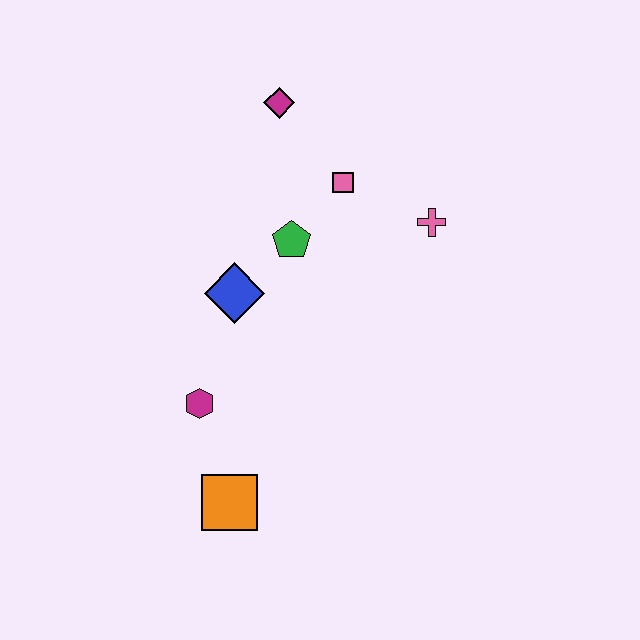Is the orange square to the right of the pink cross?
No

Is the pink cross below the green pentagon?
No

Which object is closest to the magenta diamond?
The pink square is closest to the magenta diamond.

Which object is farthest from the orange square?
The magenta diamond is farthest from the orange square.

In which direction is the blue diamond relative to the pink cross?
The blue diamond is to the left of the pink cross.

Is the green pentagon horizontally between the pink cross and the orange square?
Yes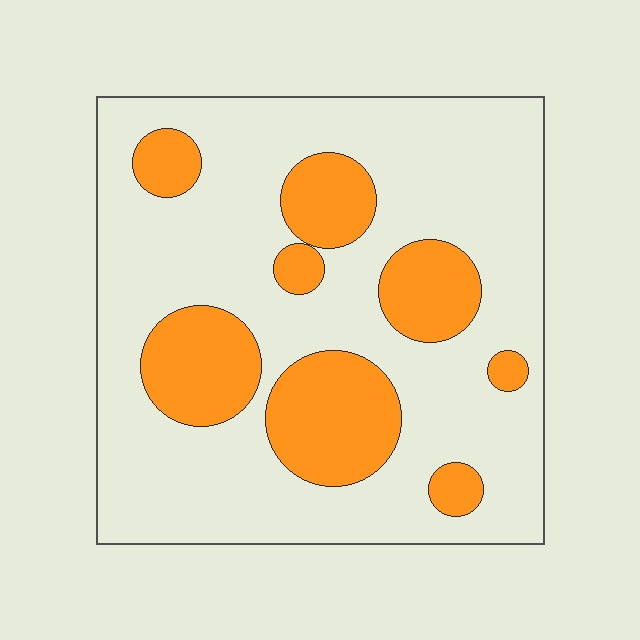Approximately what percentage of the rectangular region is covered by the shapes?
Approximately 25%.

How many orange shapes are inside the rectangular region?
8.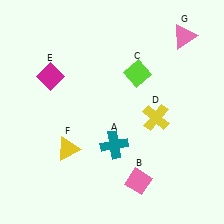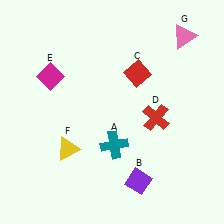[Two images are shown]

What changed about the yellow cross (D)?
In Image 1, D is yellow. In Image 2, it changed to red.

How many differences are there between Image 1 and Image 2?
There are 3 differences between the two images.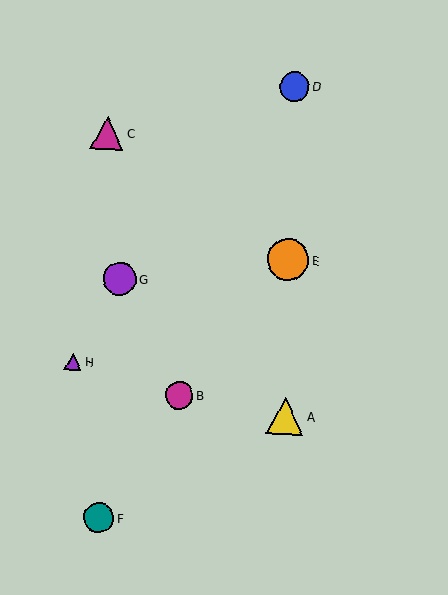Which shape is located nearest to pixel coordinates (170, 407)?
The magenta circle (labeled B) at (179, 395) is nearest to that location.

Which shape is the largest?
The orange circle (labeled E) is the largest.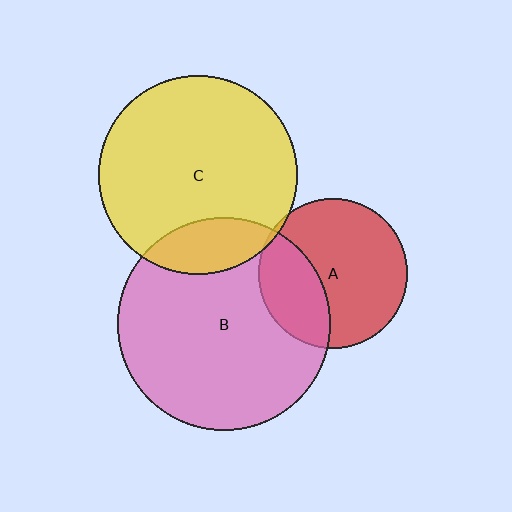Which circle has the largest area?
Circle B (pink).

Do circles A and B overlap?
Yes.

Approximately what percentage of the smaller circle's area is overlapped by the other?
Approximately 30%.